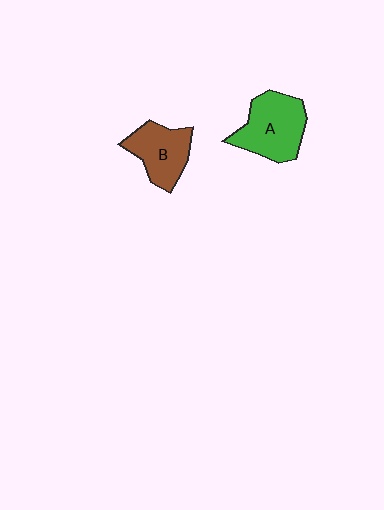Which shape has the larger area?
Shape A (green).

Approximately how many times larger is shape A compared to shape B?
Approximately 1.3 times.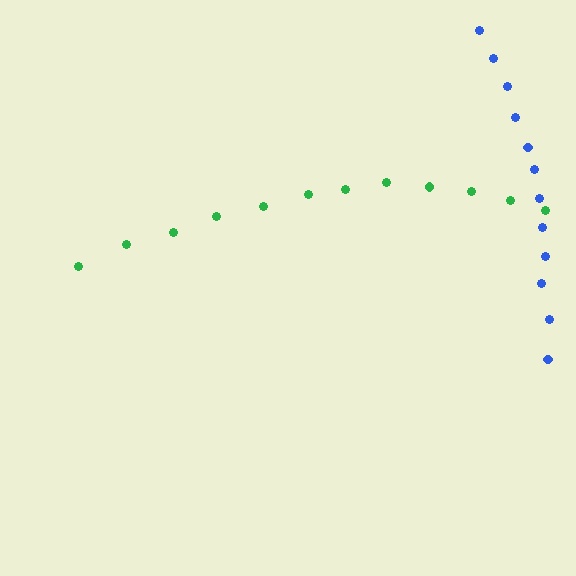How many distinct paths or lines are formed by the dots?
There are 2 distinct paths.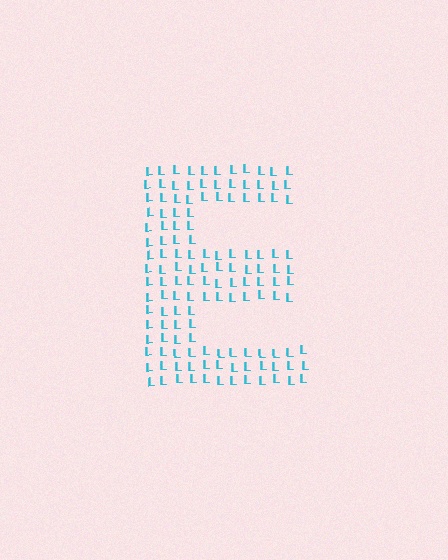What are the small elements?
The small elements are letter L's.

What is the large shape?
The large shape is the letter E.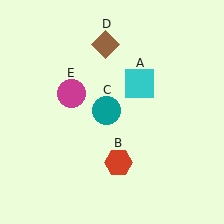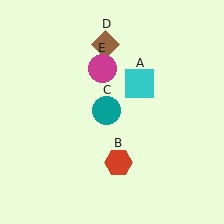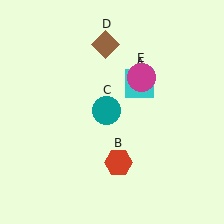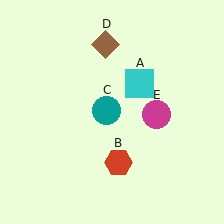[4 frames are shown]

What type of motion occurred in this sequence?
The magenta circle (object E) rotated clockwise around the center of the scene.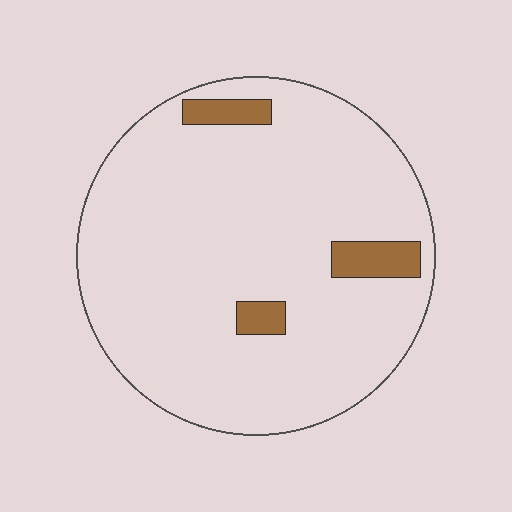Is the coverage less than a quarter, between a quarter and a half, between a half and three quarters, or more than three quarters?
Less than a quarter.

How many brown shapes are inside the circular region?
3.